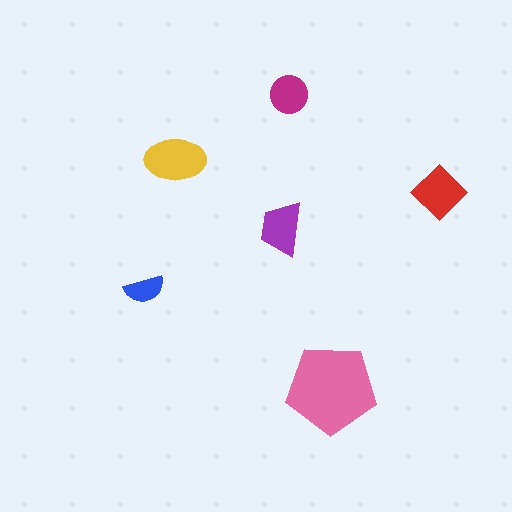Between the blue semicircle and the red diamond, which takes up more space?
The red diamond.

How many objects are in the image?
There are 6 objects in the image.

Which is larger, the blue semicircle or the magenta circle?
The magenta circle.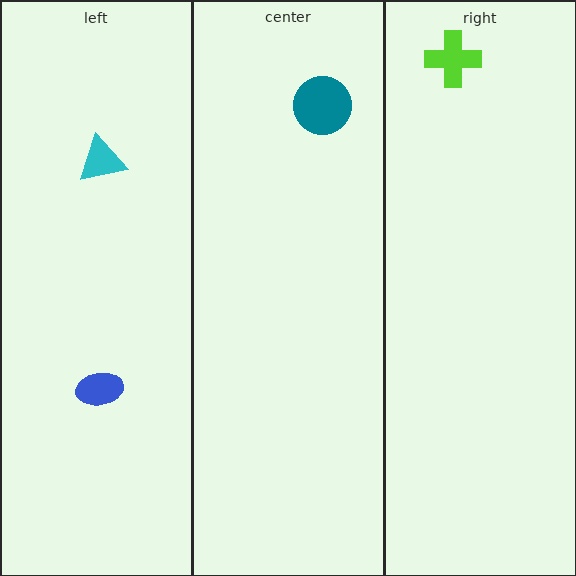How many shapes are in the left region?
2.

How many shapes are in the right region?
1.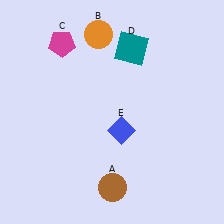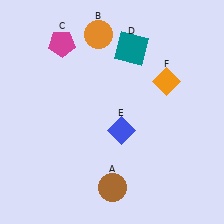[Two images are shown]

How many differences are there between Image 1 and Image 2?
There is 1 difference between the two images.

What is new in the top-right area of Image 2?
An orange diamond (F) was added in the top-right area of Image 2.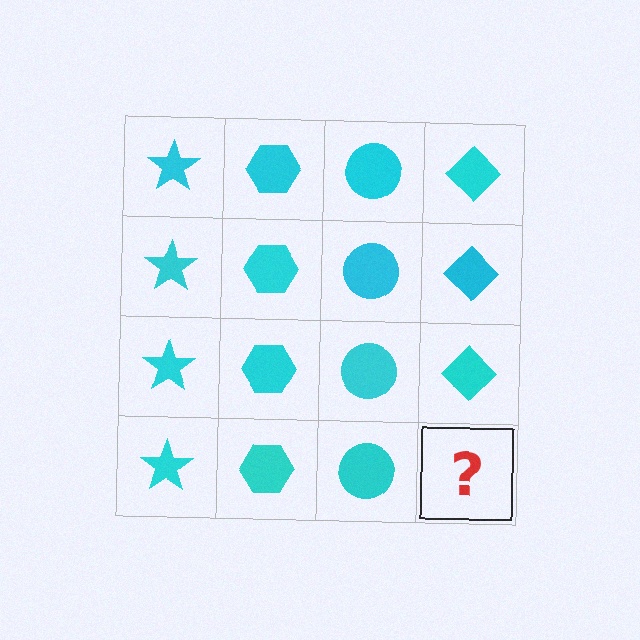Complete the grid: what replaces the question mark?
The question mark should be replaced with a cyan diamond.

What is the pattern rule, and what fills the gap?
The rule is that each column has a consistent shape. The gap should be filled with a cyan diamond.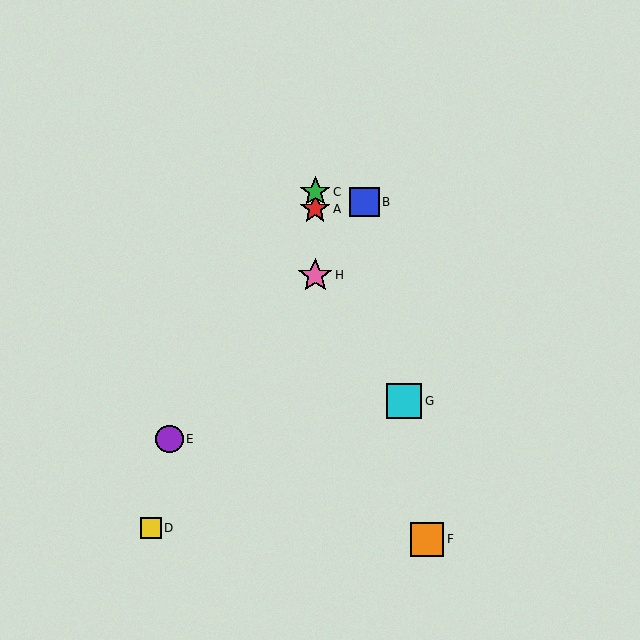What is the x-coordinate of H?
Object H is at x≈315.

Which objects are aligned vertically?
Objects A, C, H are aligned vertically.